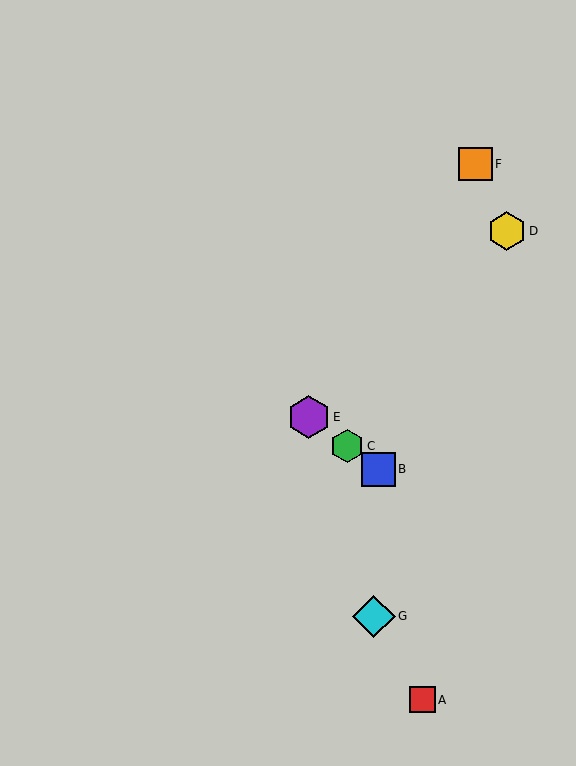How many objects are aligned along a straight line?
3 objects (B, C, E) are aligned along a straight line.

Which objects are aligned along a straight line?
Objects B, C, E are aligned along a straight line.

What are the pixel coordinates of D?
Object D is at (507, 231).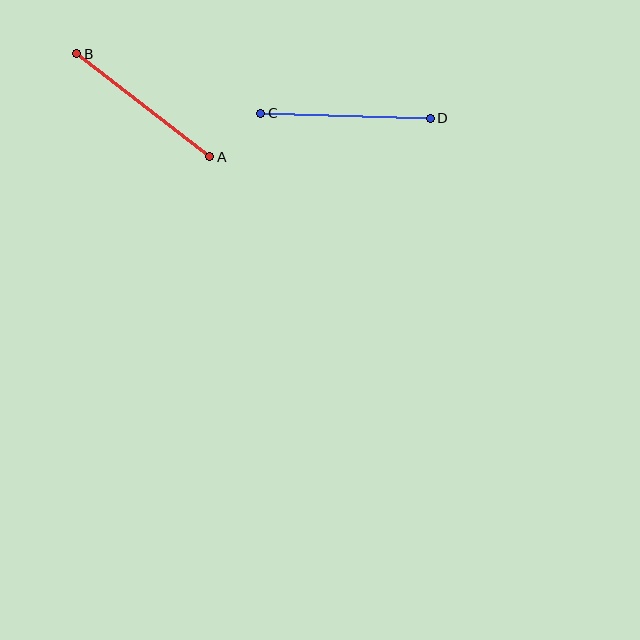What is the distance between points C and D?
The distance is approximately 169 pixels.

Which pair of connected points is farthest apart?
Points C and D are farthest apart.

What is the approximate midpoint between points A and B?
The midpoint is at approximately (143, 105) pixels.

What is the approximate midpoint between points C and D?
The midpoint is at approximately (346, 116) pixels.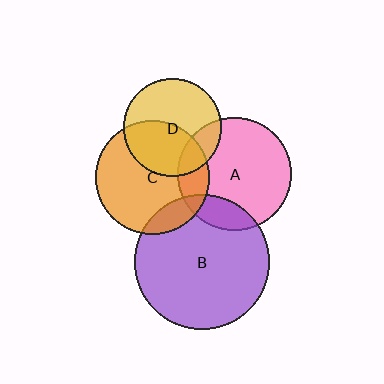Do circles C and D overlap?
Yes.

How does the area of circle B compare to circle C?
Approximately 1.4 times.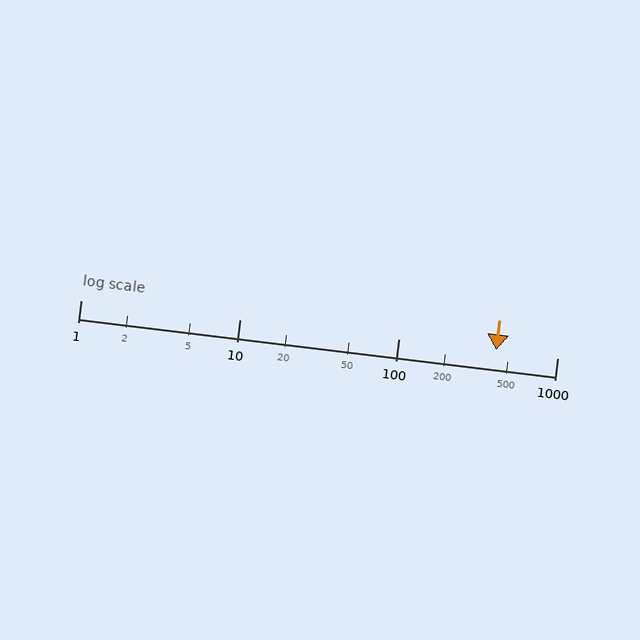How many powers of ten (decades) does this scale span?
The scale spans 3 decades, from 1 to 1000.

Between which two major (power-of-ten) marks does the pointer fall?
The pointer is between 100 and 1000.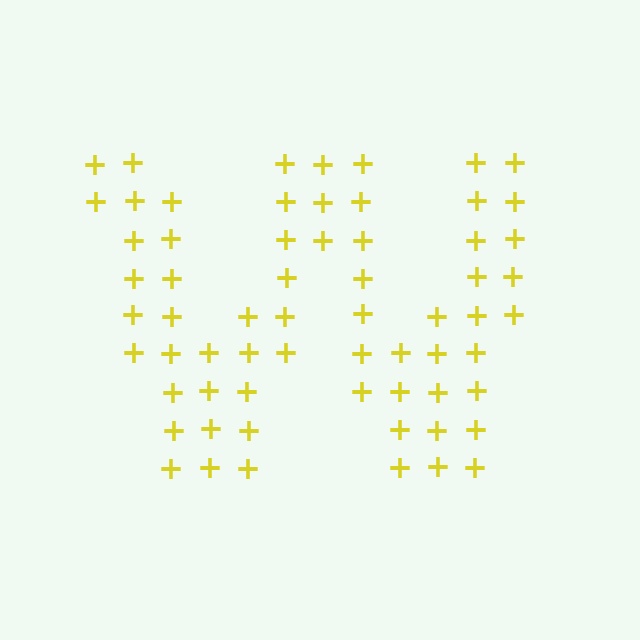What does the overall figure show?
The overall figure shows the letter W.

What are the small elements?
The small elements are plus signs.